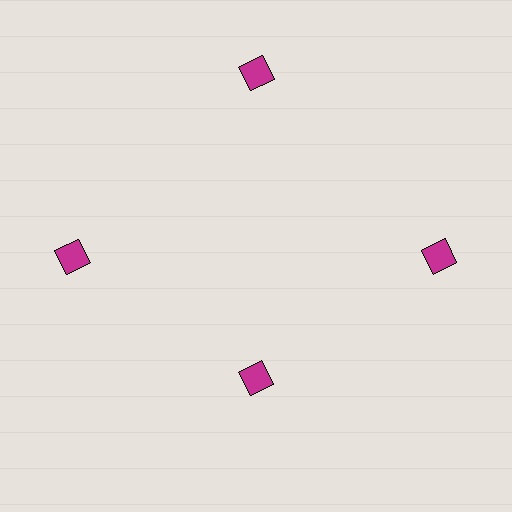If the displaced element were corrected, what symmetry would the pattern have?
It would have 4-fold rotational symmetry — the pattern would map onto itself every 90 degrees.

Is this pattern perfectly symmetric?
No. The 4 magenta squares are arranged in a ring, but one element near the 6 o'clock position is pulled inward toward the center, breaking the 4-fold rotational symmetry.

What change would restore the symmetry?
The symmetry would be restored by moving it outward, back onto the ring so that all 4 squares sit at equal angles and equal distance from the center.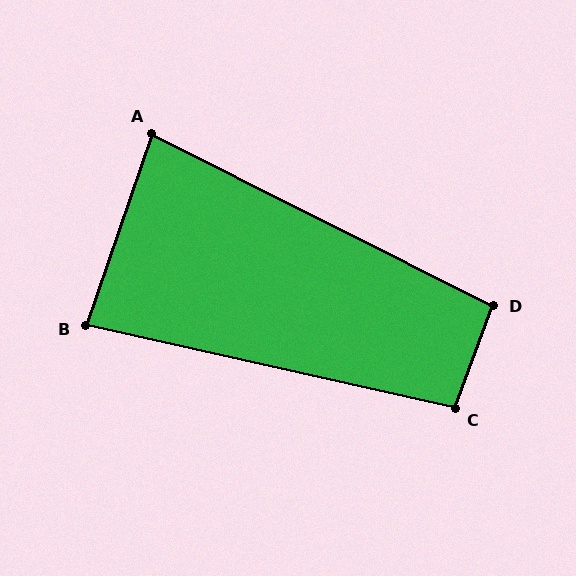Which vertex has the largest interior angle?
C, at approximately 98 degrees.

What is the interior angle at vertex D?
Approximately 97 degrees (obtuse).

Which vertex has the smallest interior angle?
A, at approximately 82 degrees.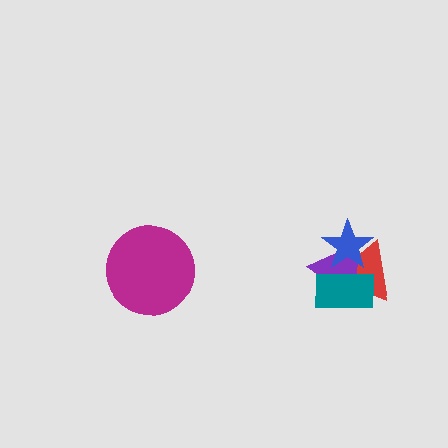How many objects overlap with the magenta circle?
0 objects overlap with the magenta circle.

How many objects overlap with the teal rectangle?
3 objects overlap with the teal rectangle.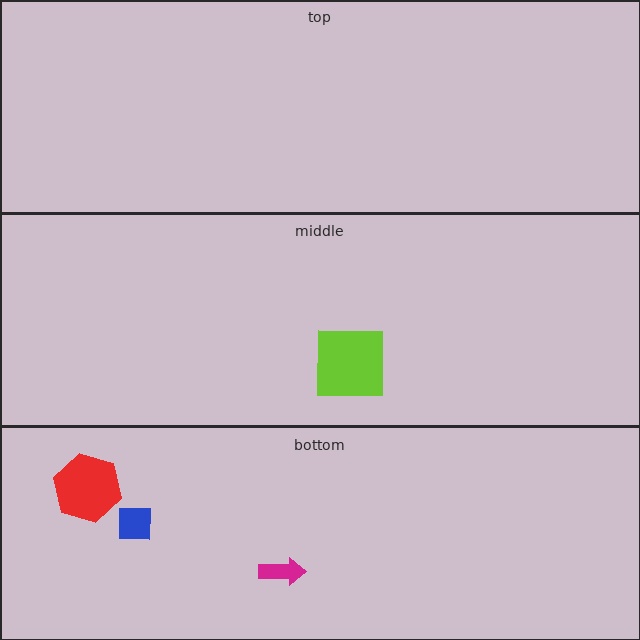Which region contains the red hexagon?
The bottom region.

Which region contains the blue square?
The bottom region.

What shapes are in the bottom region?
The red hexagon, the magenta arrow, the blue square.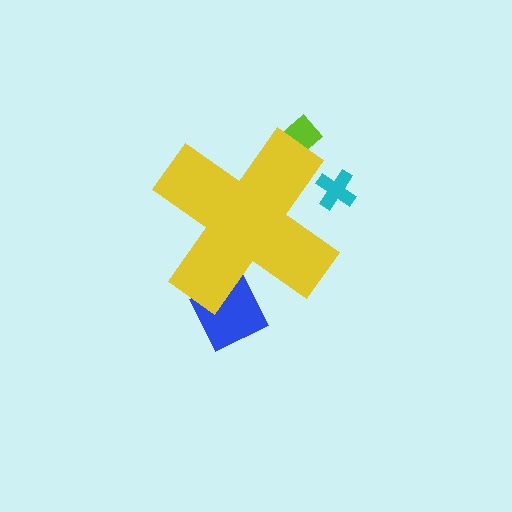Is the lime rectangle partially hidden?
Yes, the lime rectangle is partially hidden behind the yellow cross.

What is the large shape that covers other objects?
A yellow cross.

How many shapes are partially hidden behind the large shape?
3 shapes are partially hidden.